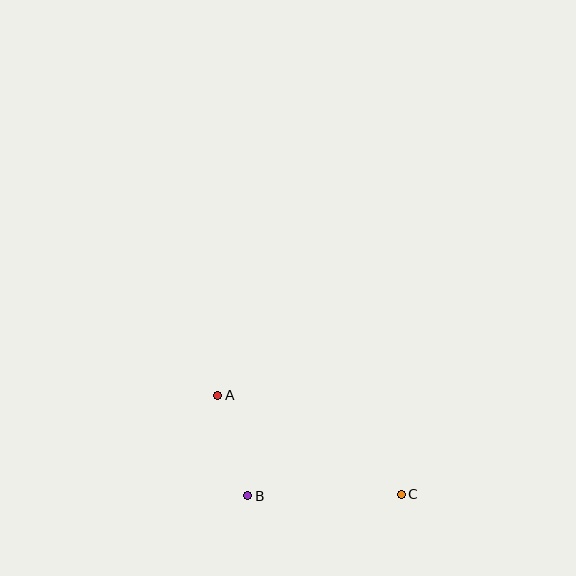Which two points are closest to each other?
Points A and B are closest to each other.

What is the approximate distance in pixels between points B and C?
The distance between B and C is approximately 154 pixels.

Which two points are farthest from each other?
Points A and C are farthest from each other.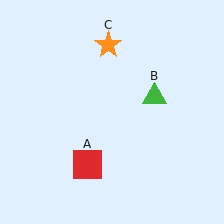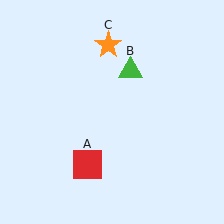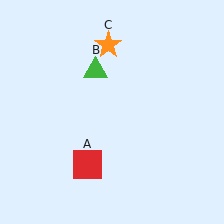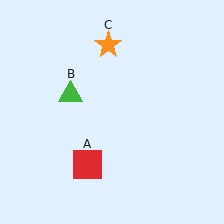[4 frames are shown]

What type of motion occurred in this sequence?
The green triangle (object B) rotated counterclockwise around the center of the scene.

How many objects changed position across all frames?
1 object changed position: green triangle (object B).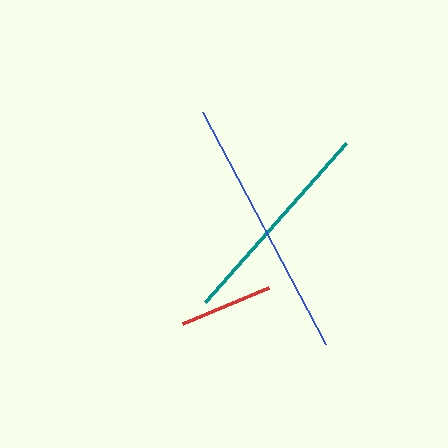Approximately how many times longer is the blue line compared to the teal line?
The blue line is approximately 1.2 times the length of the teal line.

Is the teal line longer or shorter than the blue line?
The blue line is longer than the teal line.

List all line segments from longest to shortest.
From longest to shortest: blue, teal, red.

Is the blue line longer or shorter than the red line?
The blue line is longer than the red line.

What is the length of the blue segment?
The blue segment is approximately 263 pixels long.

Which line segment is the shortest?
The red line is the shortest at approximately 93 pixels.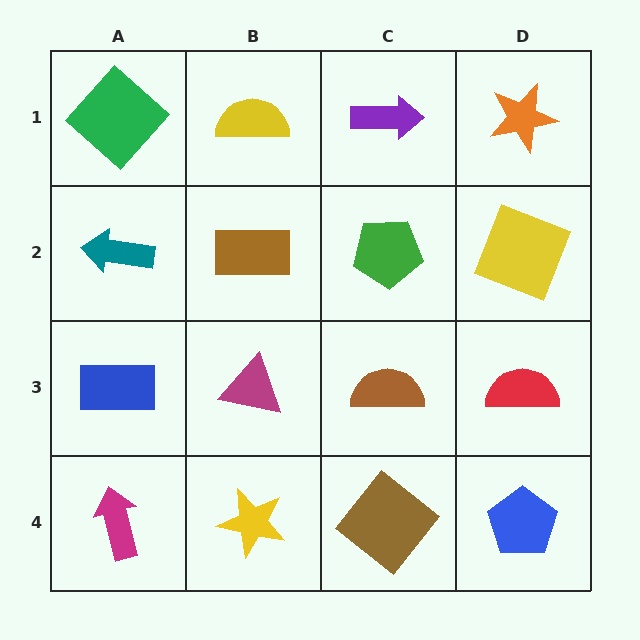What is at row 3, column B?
A magenta triangle.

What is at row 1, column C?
A purple arrow.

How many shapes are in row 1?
4 shapes.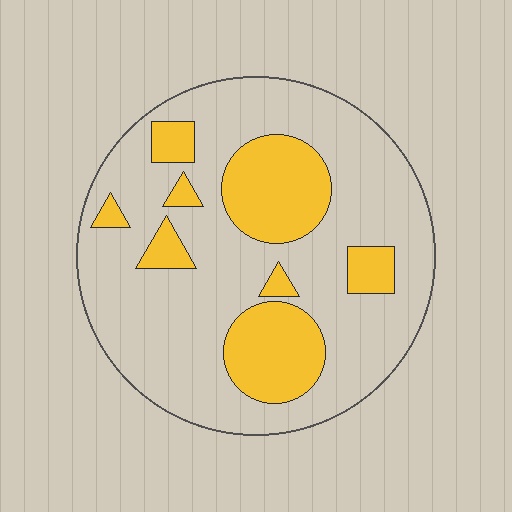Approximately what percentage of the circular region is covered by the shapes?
Approximately 25%.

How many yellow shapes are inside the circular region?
8.